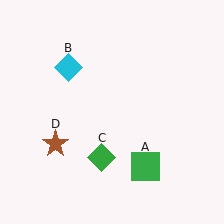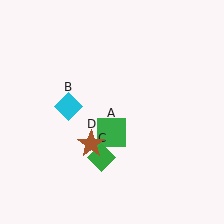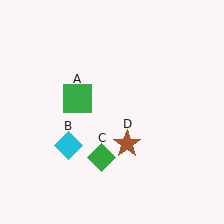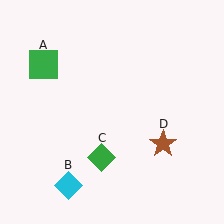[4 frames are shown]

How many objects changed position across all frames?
3 objects changed position: green square (object A), cyan diamond (object B), brown star (object D).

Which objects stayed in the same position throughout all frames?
Green diamond (object C) remained stationary.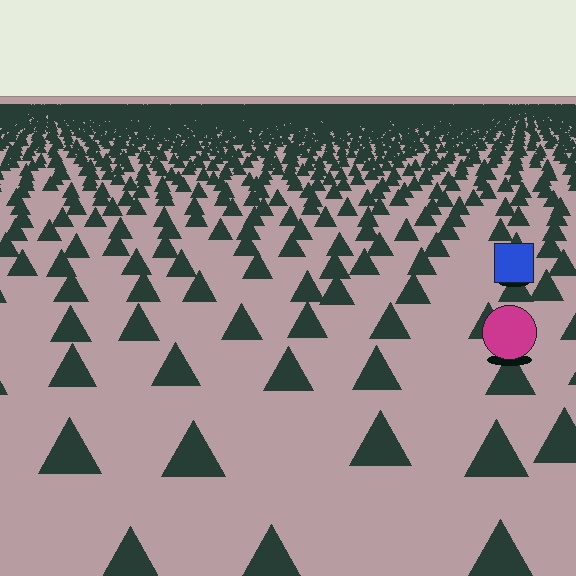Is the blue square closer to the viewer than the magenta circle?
No. The magenta circle is closer — you can tell from the texture gradient: the ground texture is coarser near it.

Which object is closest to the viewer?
The magenta circle is closest. The texture marks near it are larger and more spread out.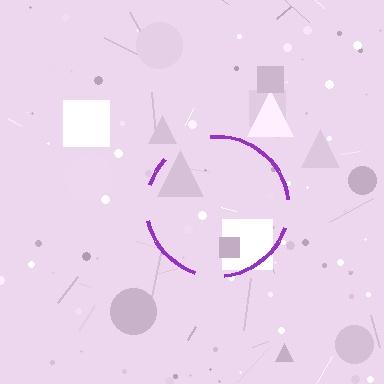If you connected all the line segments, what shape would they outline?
They would outline a circle.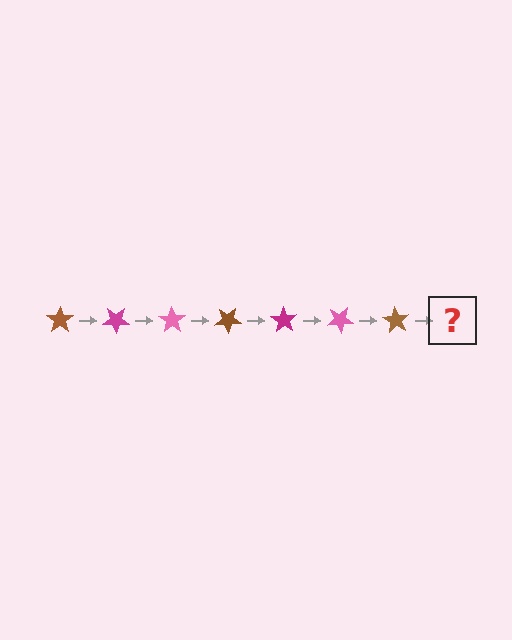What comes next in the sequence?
The next element should be a magenta star, rotated 245 degrees from the start.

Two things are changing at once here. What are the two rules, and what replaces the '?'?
The two rules are that it rotates 35 degrees each step and the color cycles through brown, magenta, and pink. The '?' should be a magenta star, rotated 245 degrees from the start.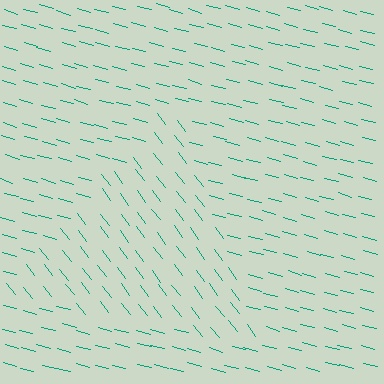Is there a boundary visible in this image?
Yes, there is a texture boundary formed by a change in line orientation.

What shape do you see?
I see a triangle.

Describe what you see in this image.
The image is filled with small teal line segments. A triangle region in the image has lines oriented differently from the surrounding lines, creating a visible texture boundary.